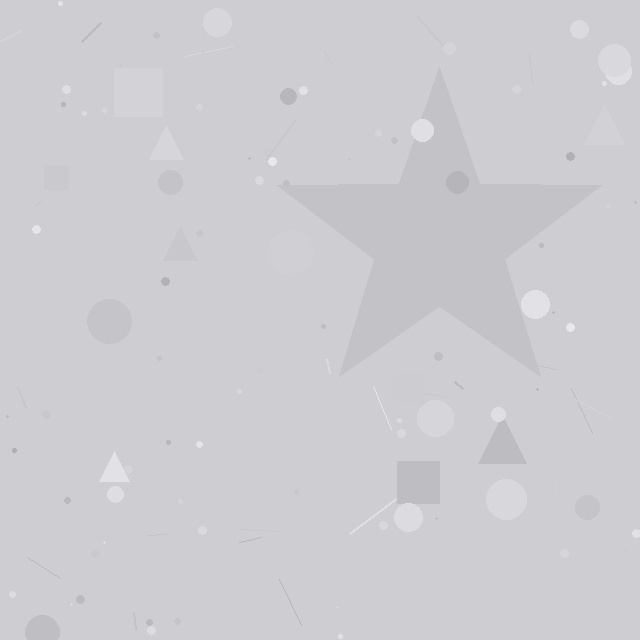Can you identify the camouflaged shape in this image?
The camouflaged shape is a star.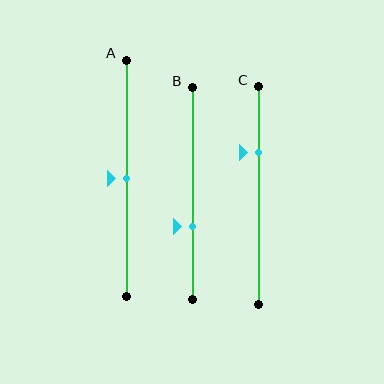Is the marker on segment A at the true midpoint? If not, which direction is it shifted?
Yes, the marker on segment A is at the true midpoint.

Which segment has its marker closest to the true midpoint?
Segment A has its marker closest to the true midpoint.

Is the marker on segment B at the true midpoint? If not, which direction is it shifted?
No, the marker on segment B is shifted downward by about 16% of the segment length.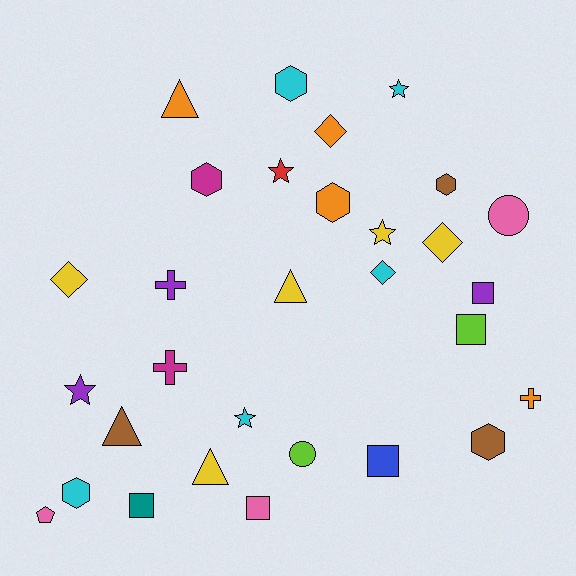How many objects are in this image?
There are 30 objects.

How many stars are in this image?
There are 5 stars.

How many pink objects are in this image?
There are 3 pink objects.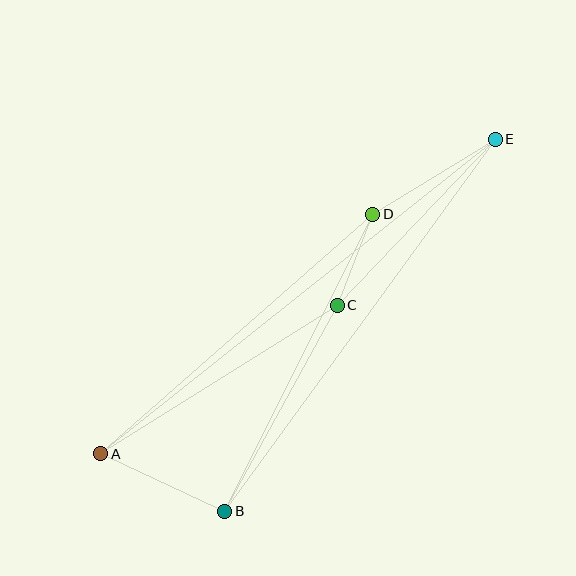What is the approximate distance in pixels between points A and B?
The distance between A and B is approximately 137 pixels.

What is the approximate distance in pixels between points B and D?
The distance between B and D is approximately 332 pixels.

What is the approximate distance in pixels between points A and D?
The distance between A and D is approximately 362 pixels.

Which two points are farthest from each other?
Points A and E are farthest from each other.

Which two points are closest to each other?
Points C and D are closest to each other.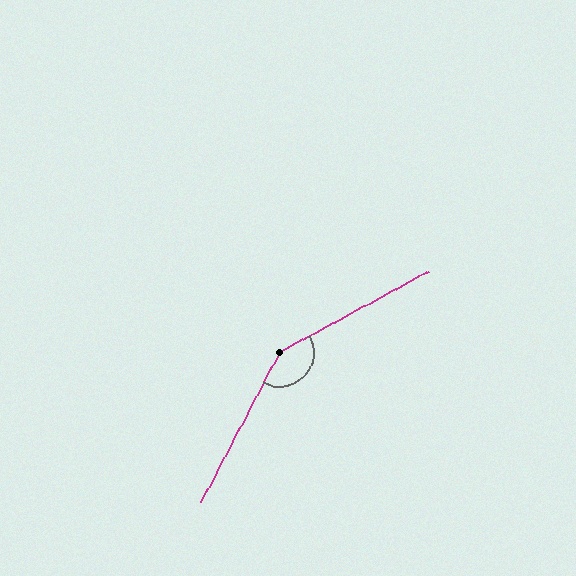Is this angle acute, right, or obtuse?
It is obtuse.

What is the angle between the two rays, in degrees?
Approximately 146 degrees.